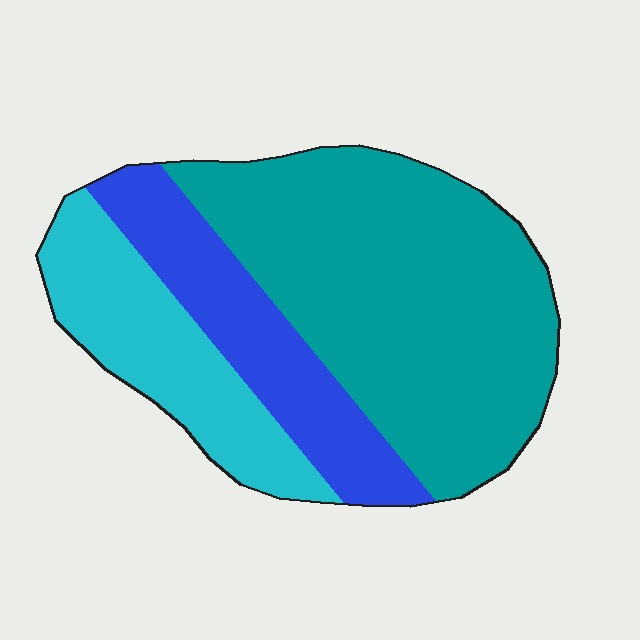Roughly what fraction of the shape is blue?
Blue covers about 20% of the shape.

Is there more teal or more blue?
Teal.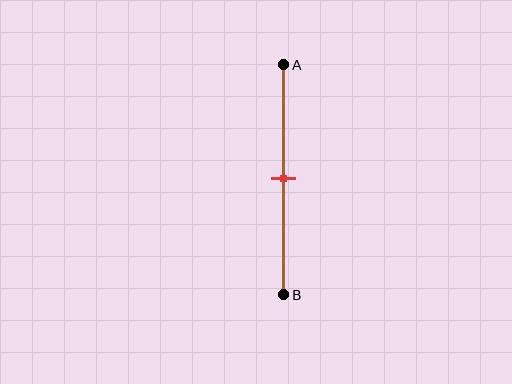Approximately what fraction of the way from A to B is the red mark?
The red mark is approximately 50% of the way from A to B.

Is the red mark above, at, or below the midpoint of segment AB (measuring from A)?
The red mark is approximately at the midpoint of segment AB.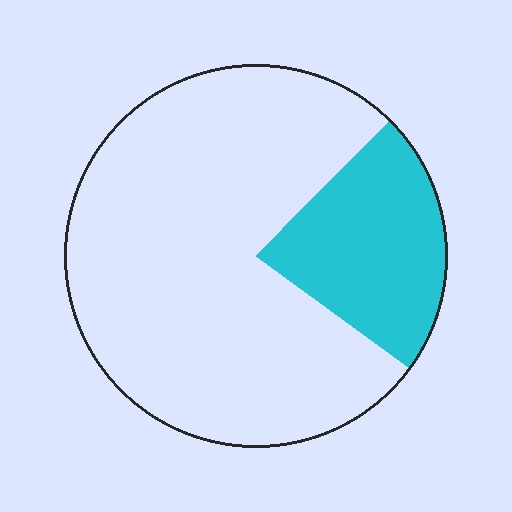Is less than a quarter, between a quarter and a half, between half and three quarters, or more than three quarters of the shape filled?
Less than a quarter.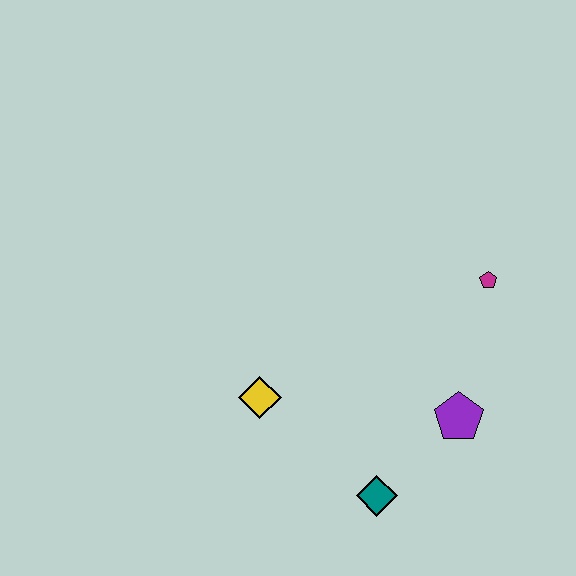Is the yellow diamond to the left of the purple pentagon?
Yes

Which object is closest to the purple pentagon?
The teal diamond is closest to the purple pentagon.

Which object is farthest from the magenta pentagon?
The yellow diamond is farthest from the magenta pentagon.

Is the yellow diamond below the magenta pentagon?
Yes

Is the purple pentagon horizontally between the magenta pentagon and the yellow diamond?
Yes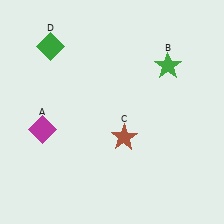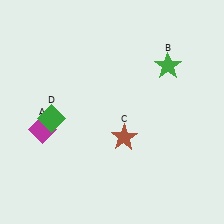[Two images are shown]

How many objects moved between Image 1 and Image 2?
1 object moved between the two images.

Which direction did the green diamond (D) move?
The green diamond (D) moved down.